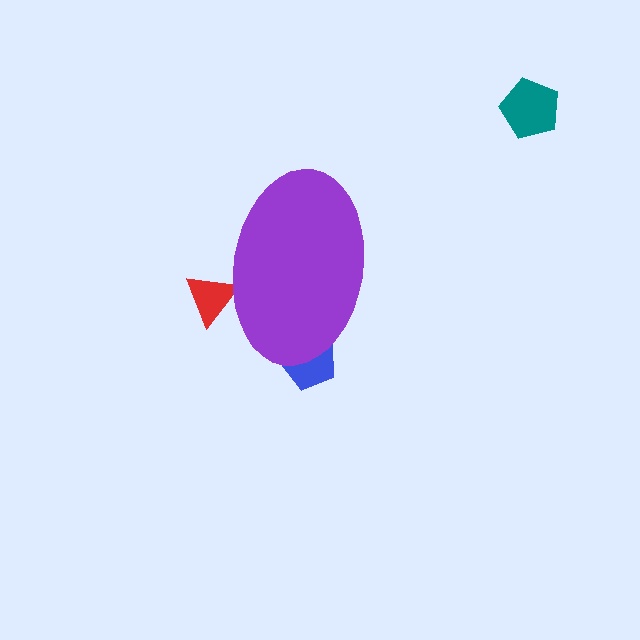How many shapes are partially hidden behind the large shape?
2 shapes are partially hidden.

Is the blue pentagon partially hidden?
Yes, the blue pentagon is partially hidden behind the purple ellipse.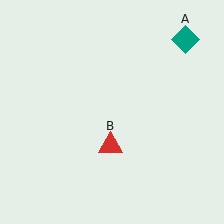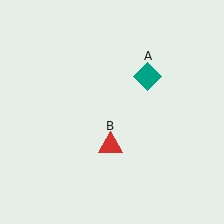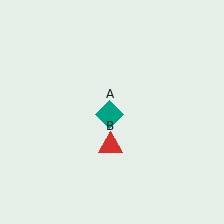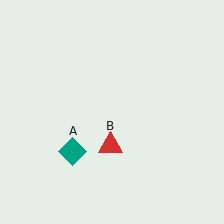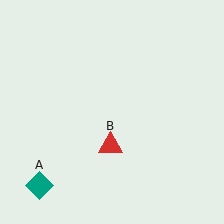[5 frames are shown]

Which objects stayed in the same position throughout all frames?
Red triangle (object B) remained stationary.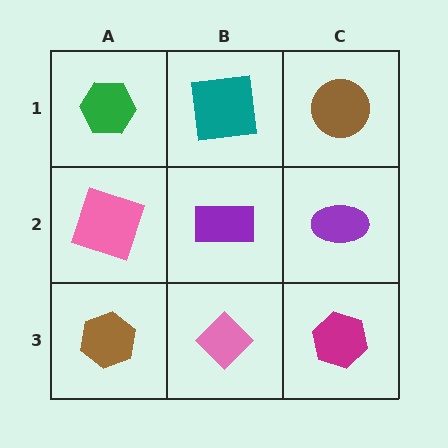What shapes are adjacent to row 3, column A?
A pink square (row 2, column A), a pink diamond (row 3, column B).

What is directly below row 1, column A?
A pink square.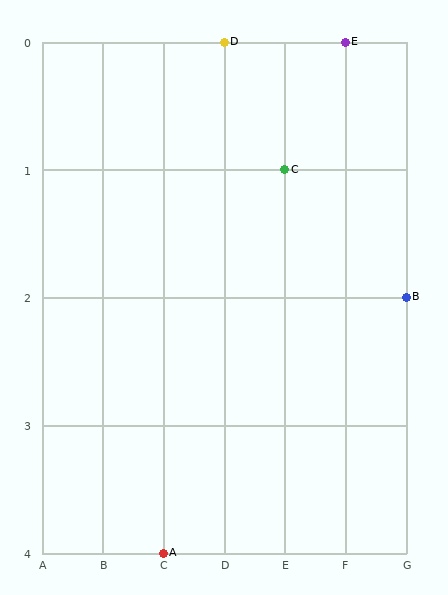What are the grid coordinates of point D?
Point D is at grid coordinates (D, 0).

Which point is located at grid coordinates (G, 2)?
Point B is at (G, 2).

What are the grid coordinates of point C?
Point C is at grid coordinates (E, 1).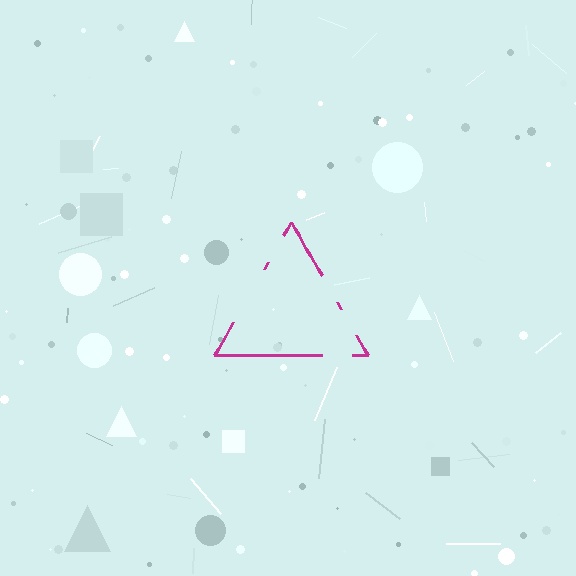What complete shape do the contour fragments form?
The contour fragments form a triangle.